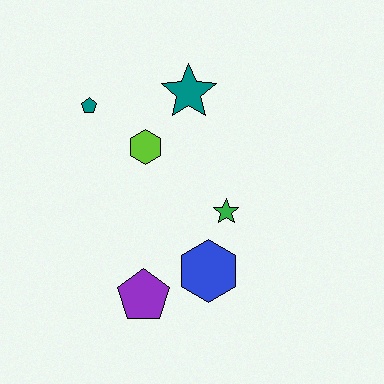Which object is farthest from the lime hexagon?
The purple pentagon is farthest from the lime hexagon.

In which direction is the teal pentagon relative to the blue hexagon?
The teal pentagon is above the blue hexagon.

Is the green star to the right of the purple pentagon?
Yes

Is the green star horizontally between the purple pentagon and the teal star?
No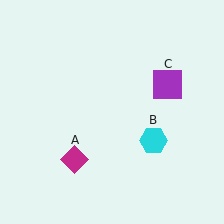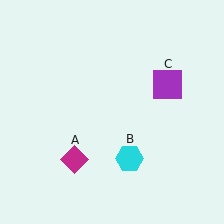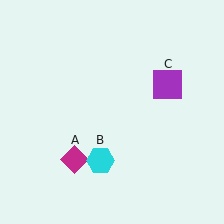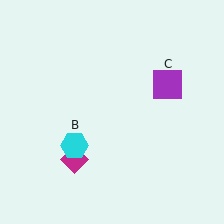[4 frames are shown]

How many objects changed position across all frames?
1 object changed position: cyan hexagon (object B).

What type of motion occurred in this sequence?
The cyan hexagon (object B) rotated clockwise around the center of the scene.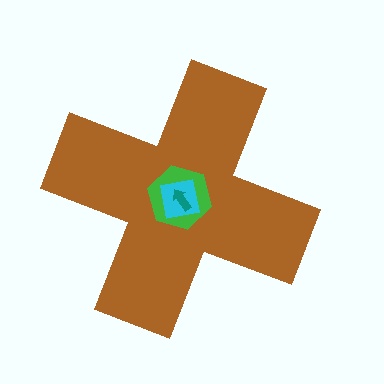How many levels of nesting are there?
4.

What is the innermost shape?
The teal arrow.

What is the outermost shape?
The brown cross.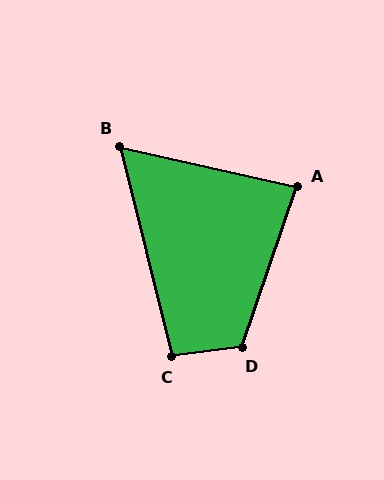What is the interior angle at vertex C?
Approximately 96 degrees (obtuse).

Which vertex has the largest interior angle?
D, at approximately 117 degrees.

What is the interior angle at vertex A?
Approximately 84 degrees (acute).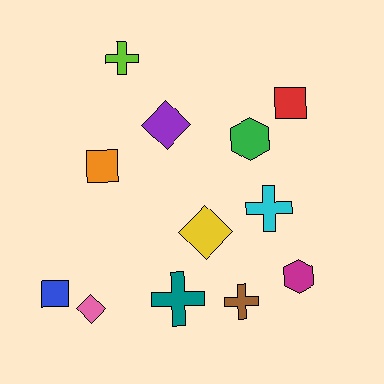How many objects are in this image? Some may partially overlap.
There are 12 objects.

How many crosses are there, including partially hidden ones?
There are 4 crosses.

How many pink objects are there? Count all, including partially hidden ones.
There is 1 pink object.